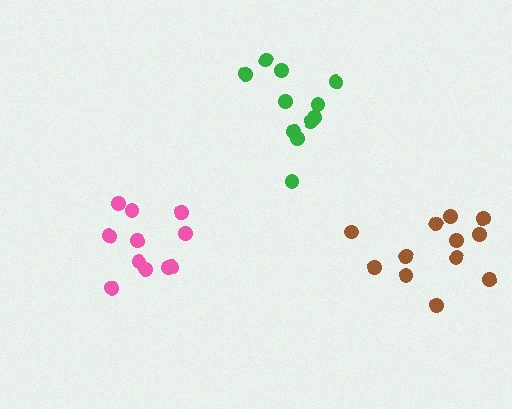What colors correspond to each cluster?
The clusters are colored: pink, green, brown.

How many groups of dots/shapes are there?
There are 3 groups.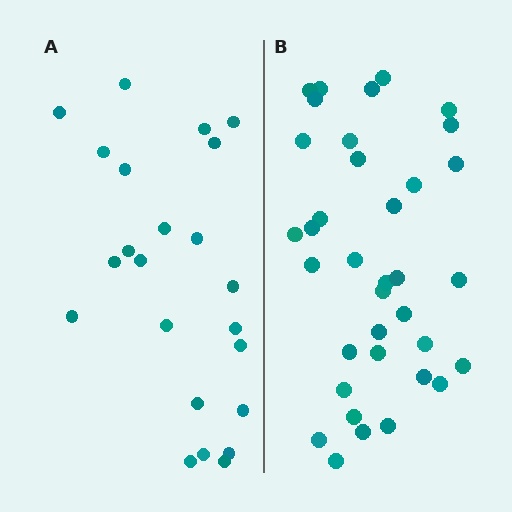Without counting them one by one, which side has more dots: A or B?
Region B (the right region) has more dots.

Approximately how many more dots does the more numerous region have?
Region B has approximately 15 more dots than region A.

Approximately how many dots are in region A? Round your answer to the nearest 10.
About 20 dots. (The exact count is 23, which rounds to 20.)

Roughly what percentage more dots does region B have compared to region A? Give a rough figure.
About 55% more.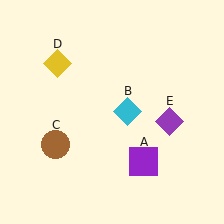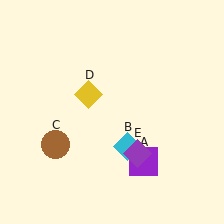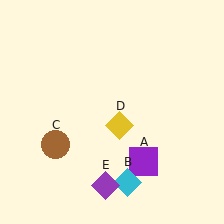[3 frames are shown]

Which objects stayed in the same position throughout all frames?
Purple square (object A) and brown circle (object C) remained stationary.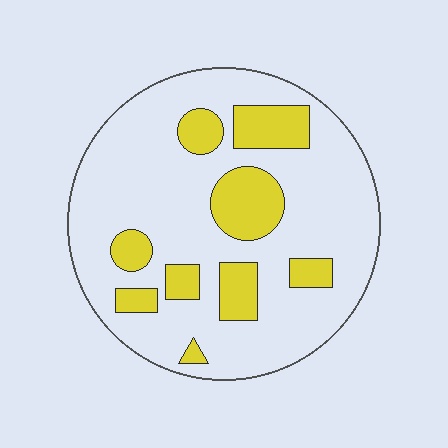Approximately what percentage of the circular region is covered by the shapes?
Approximately 20%.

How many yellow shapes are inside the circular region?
9.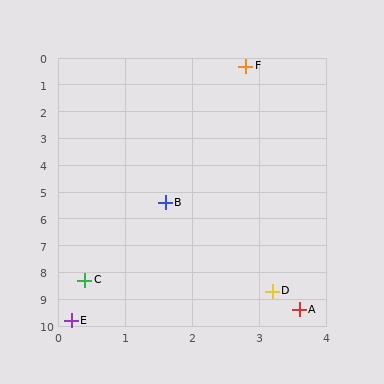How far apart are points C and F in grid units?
Points C and F are about 8.4 grid units apart.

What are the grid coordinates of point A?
Point A is at approximately (3.6, 9.4).